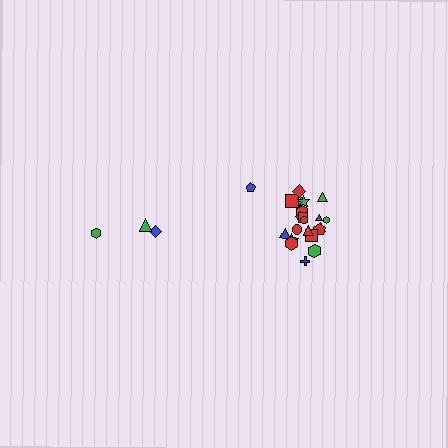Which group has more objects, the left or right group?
The right group.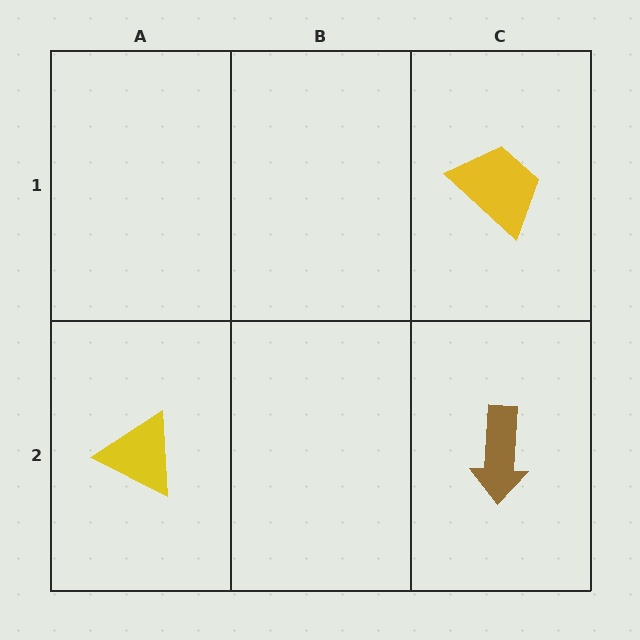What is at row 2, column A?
A yellow triangle.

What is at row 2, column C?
A brown arrow.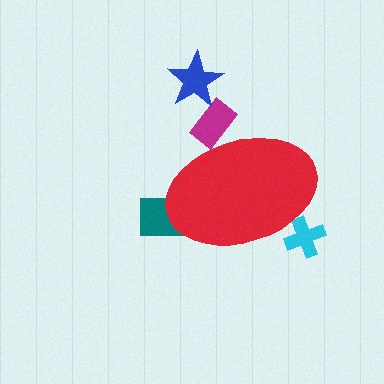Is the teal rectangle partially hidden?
Yes, the teal rectangle is partially hidden behind the red ellipse.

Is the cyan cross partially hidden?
Yes, the cyan cross is partially hidden behind the red ellipse.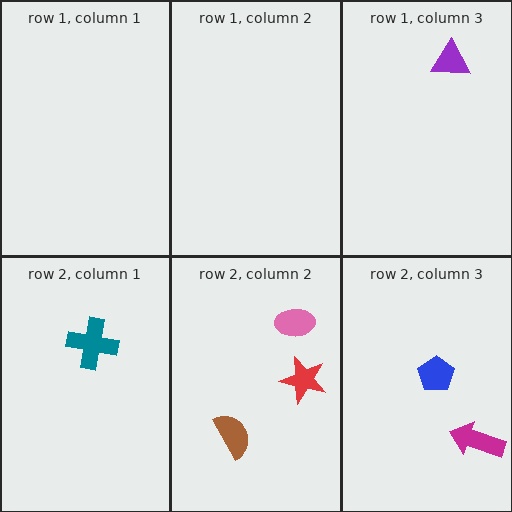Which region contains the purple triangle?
The row 1, column 3 region.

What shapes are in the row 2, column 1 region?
The teal cross.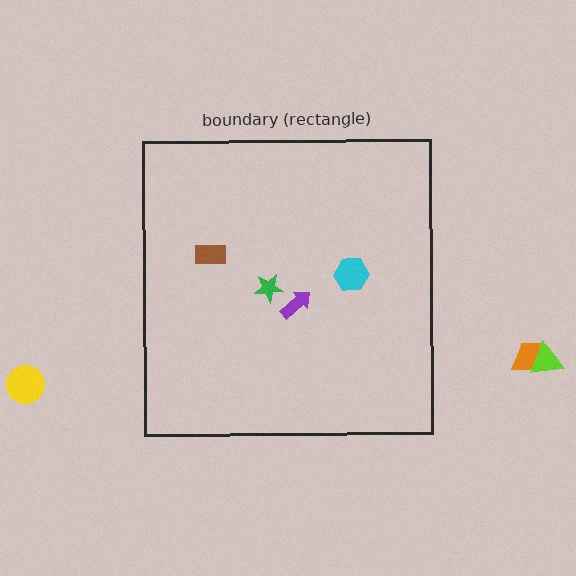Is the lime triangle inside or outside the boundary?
Outside.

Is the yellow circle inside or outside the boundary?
Outside.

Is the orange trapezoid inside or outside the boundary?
Outside.